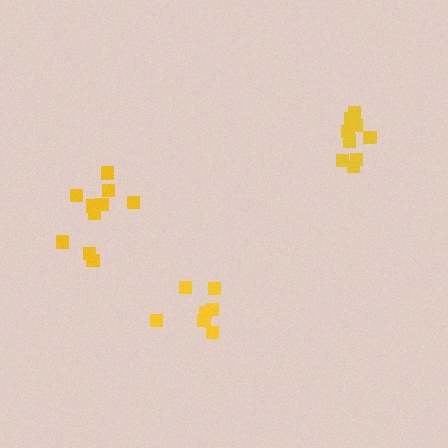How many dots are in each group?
Group 1: 7 dots, Group 2: 10 dots, Group 3: 10 dots (27 total).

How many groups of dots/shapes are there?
There are 3 groups.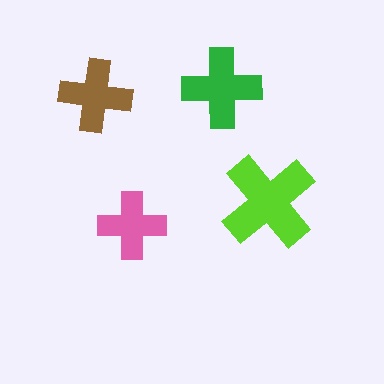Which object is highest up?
The green cross is topmost.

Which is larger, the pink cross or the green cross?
The green one.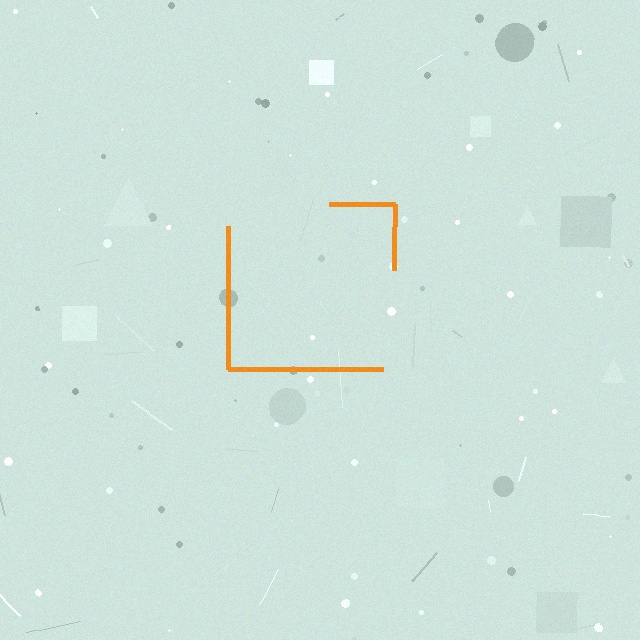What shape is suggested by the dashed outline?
The dashed outline suggests a square.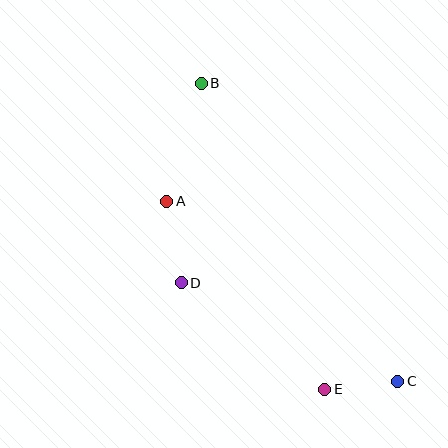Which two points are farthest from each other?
Points B and C are farthest from each other.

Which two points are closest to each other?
Points C and E are closest to each other.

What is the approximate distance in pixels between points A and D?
The distance between A and D is approximately 83 pixels.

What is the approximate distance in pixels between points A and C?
The distance between A and C is approximately 293 pixels.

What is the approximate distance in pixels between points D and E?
The distance between D and E is approximately 179 pixels.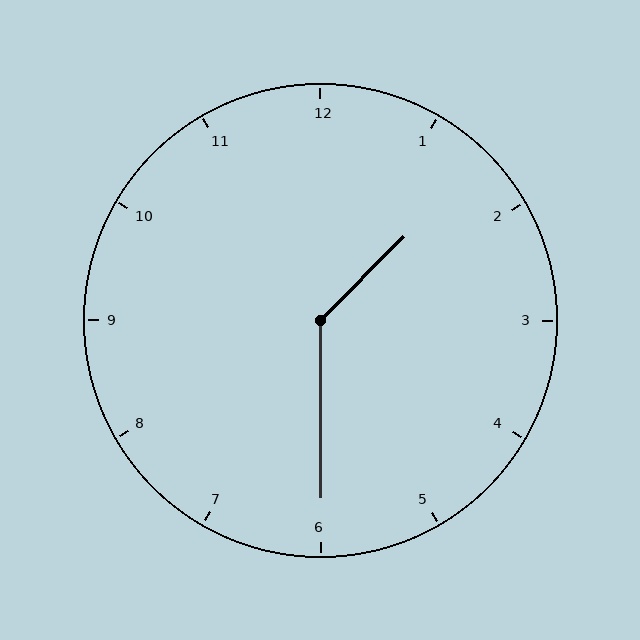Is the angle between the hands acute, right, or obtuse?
It is obtuse.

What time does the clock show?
1:30.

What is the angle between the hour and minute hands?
Approximately 135 degrees.